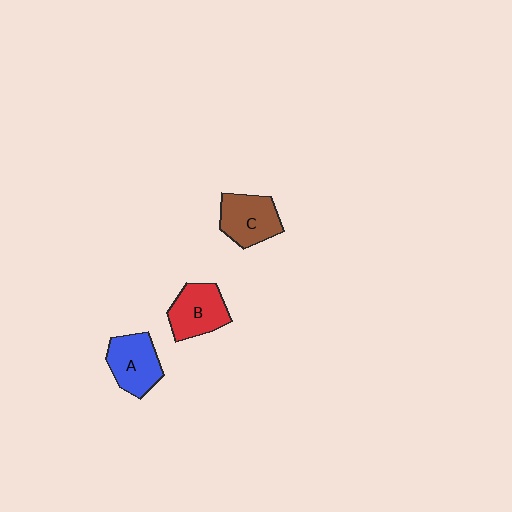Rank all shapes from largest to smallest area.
From largest to smallest: B (red), C (brown), A (blue).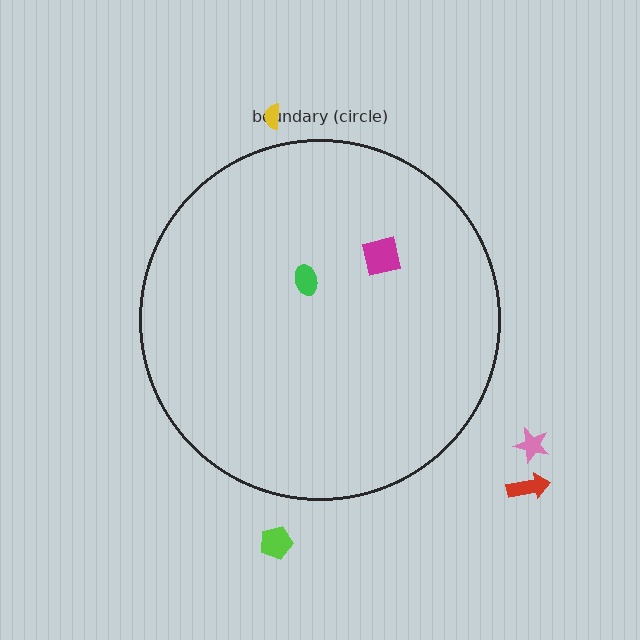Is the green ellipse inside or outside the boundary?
Inside.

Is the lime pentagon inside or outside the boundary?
Outside.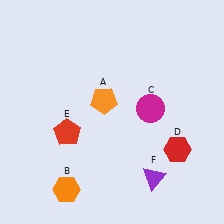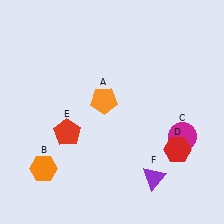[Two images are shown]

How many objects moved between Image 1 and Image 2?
2 objects moved between the two images.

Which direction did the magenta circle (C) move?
The magenta circle (C) moved right.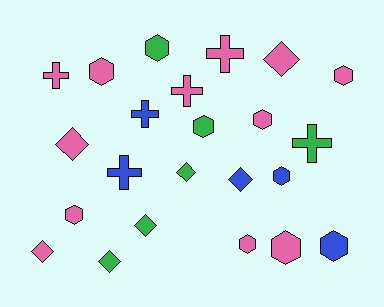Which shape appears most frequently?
Hexagon, with 10 objects.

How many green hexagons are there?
There are 2 green hexagons.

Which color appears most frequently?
Pink, with 12 objects.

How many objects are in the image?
There are 23 objects.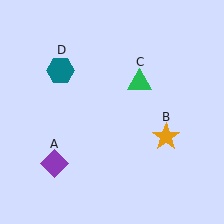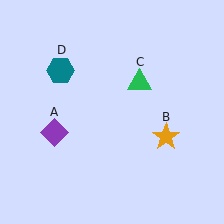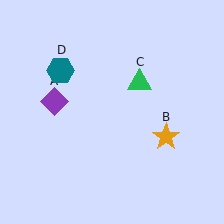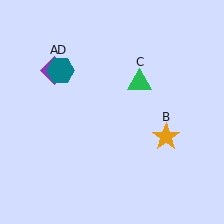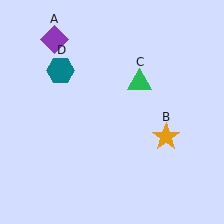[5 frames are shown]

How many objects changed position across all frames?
1 object changed position: purple diamond (object A).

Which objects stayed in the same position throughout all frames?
Orange star (object B) and green triangle (object C) and teal hexagon (object D) remained stationary.